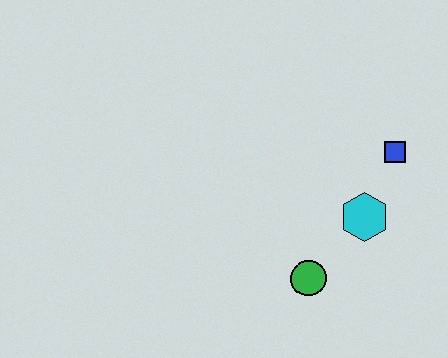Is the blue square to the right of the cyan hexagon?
Yes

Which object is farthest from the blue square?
The green circle is farthest from the blue square.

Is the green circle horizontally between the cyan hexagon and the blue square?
No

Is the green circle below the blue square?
Yes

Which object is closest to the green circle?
The cyan hexagon is closest to the green circle.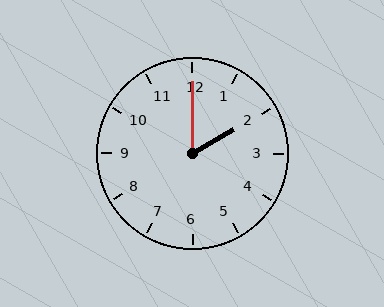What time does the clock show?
2:00.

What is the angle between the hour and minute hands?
Approximately 60 degrees.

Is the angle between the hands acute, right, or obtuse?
It is acute.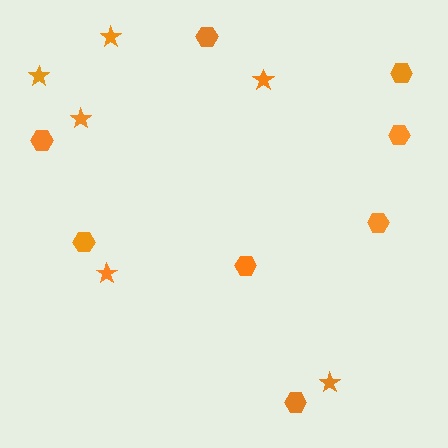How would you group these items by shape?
There are 2 groups: one group of stars (6) and one group of hexagons (8).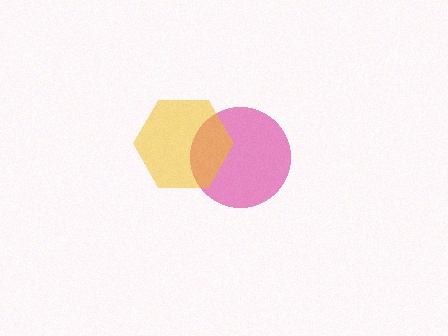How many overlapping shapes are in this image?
There are 2 overlapping shapes in the image.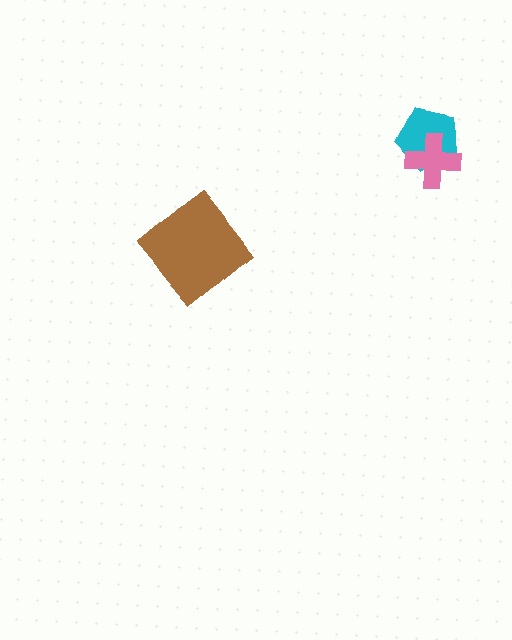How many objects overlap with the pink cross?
1 object overlaps with the pink cross.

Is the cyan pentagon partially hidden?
Yes, it is partially covered by another shape.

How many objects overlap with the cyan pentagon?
1 object overlaps with the cyan pentagon.